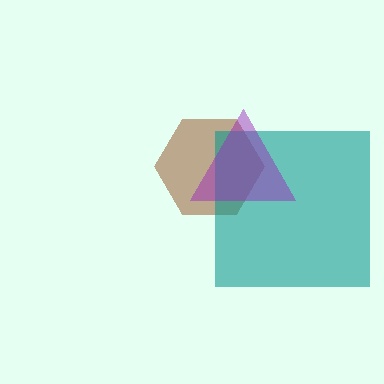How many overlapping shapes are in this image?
There are 3 overlapping shapes in the image.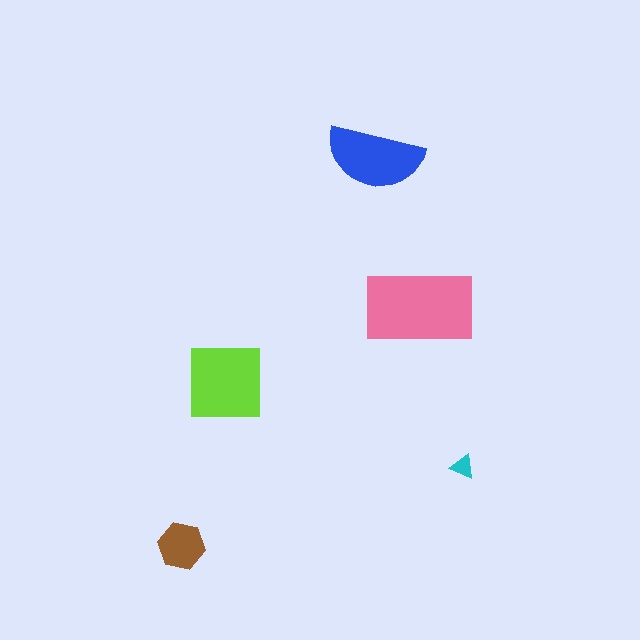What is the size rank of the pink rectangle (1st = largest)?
1st.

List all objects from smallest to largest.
The cyan triangle, the brown hexagon, the blue semicircle, the lime square, the pink rectangle.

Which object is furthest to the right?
The cyan triangle is rightmost.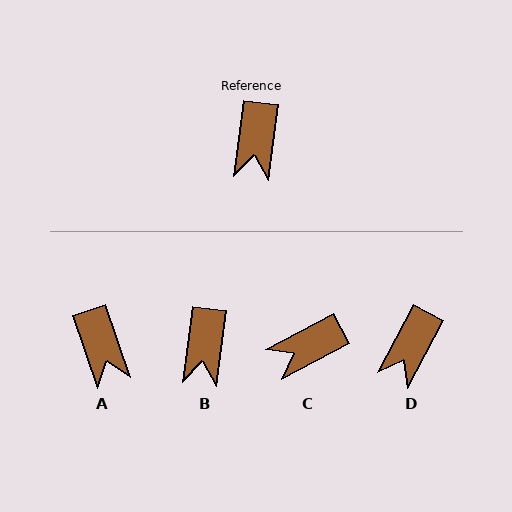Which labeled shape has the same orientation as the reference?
B.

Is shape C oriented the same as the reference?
No, it is off by about 55 degrees.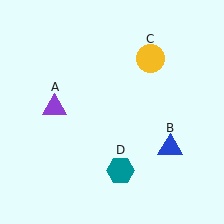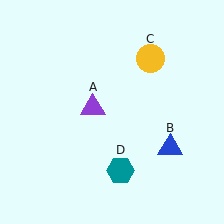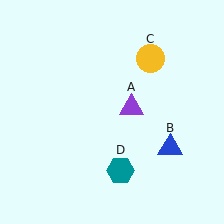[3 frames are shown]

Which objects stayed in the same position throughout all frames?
Blue triangle (object B) and yellow circle (object C) and teal hexagon (object D) remained stationary.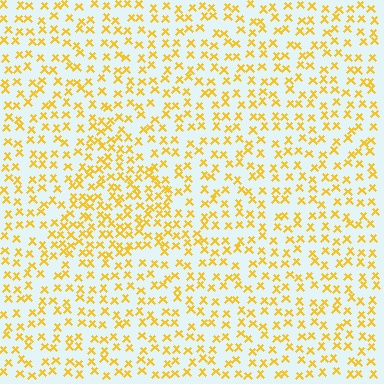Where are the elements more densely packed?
The elements are more densely packed inside the triangle boundary.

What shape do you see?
I see a triangle.